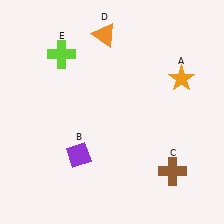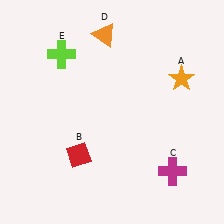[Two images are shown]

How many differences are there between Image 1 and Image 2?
There are 2 differences between the two images.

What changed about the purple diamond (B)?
In Image 1, B is purple. In Image 2, it changed to red.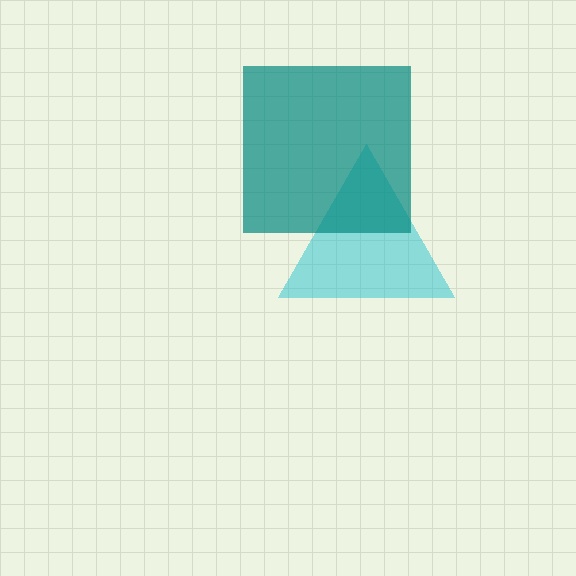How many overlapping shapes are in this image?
There are 2 overlapping shapes in the image.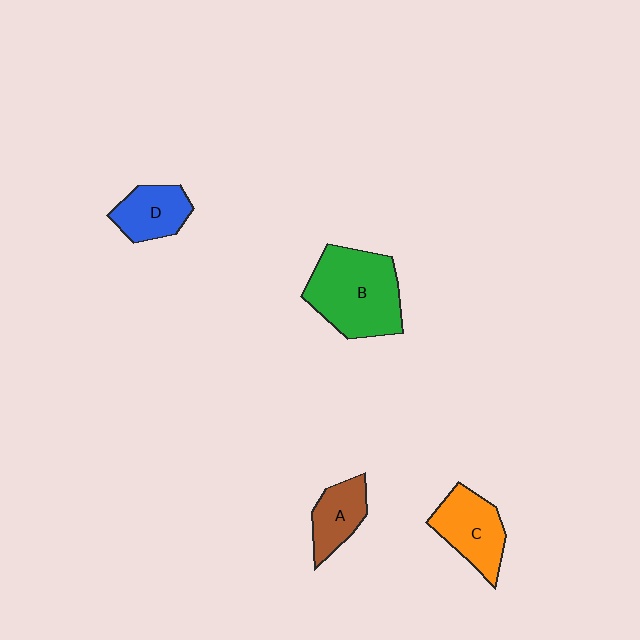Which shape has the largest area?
Shape B (green).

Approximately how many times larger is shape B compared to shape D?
Approximately 2.0 times.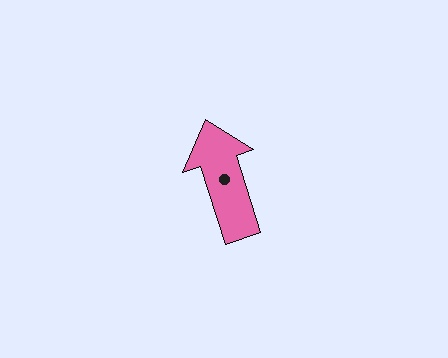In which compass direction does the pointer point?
North.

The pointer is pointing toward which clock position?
Roughly 11 o'clock.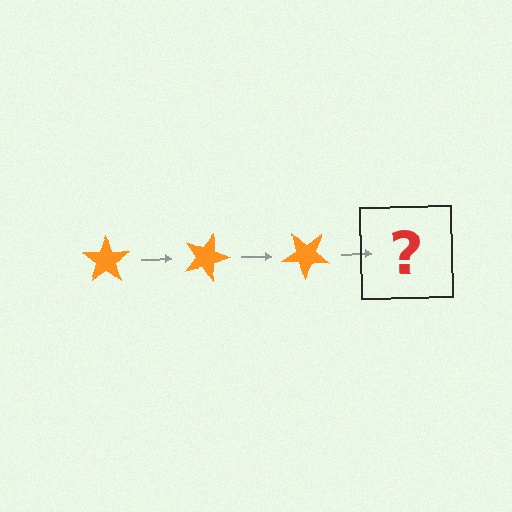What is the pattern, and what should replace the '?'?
The pattern is that the star rotates 20 degrees each step. The '?' should be an orange star rotated 60 degrees.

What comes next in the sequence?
The next element should be an orange star rotated 60 degrees.